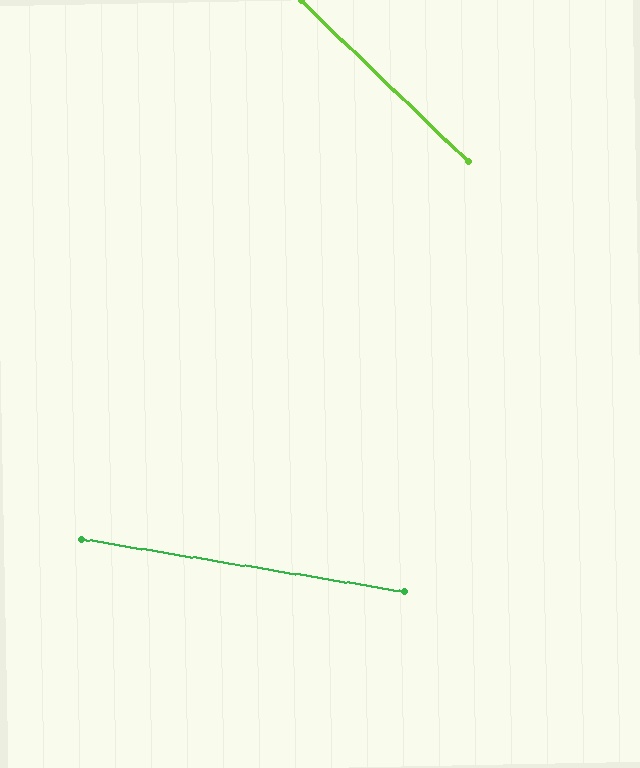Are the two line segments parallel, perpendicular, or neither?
Neither parallel nor perpendicular — they differ by about 35°.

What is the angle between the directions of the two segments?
Approximately 35 degrees.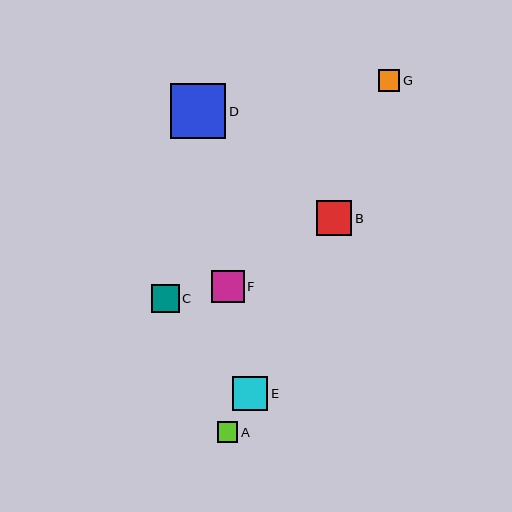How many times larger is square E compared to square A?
Square E is approximately 1.7 times the size of square A.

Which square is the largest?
Square D is the largest with a size of approximately 55 pixels.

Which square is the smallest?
Square A is the smallest with a size of approximately 20 pixels.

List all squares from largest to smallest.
From largest to smallest: D, B, E, F, C, G, A.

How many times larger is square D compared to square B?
Square D is approximately 1.6 times the size of square B.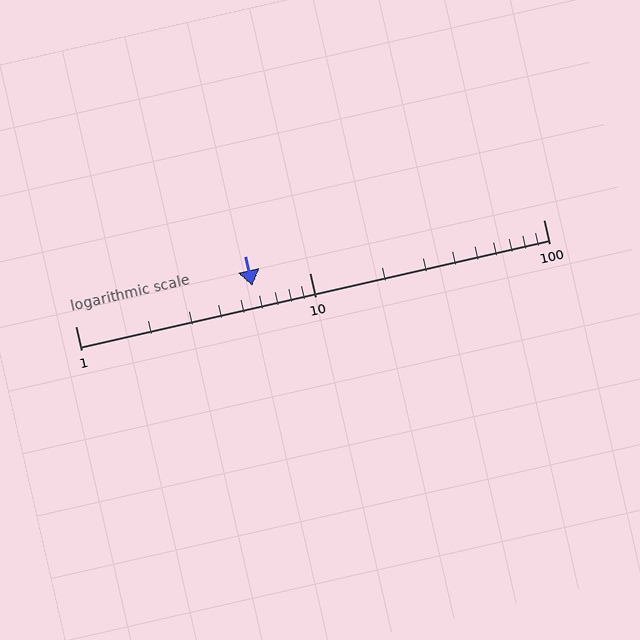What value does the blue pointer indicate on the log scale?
The pointer indicates approximately 5.7.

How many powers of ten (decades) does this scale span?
The scale spans 2 decades, from 1 to 100.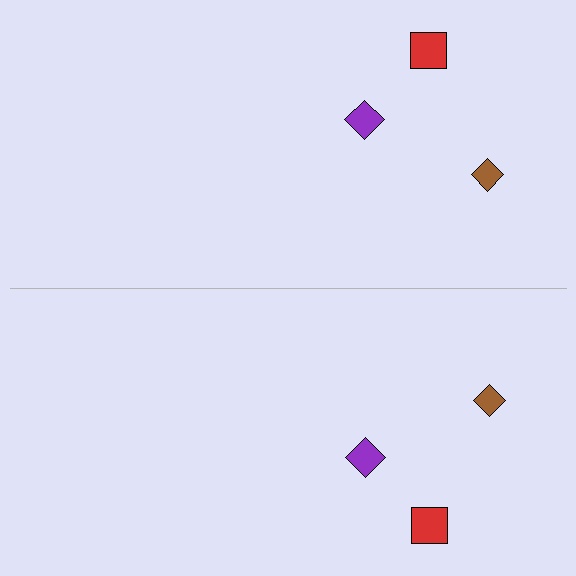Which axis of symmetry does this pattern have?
The pattern has a horizontal axis of symmetry running through the center of the image.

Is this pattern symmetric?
Yes, this pattern has bilateral (reflection) symmetry.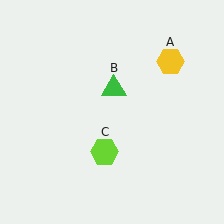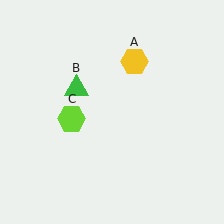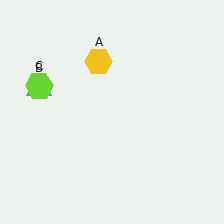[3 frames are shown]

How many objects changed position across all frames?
3 objects changed position: yellow hexagon (object A), green triangle (object B), lime hexagon (object C).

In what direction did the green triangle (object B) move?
The green triangle (object B) moved left.